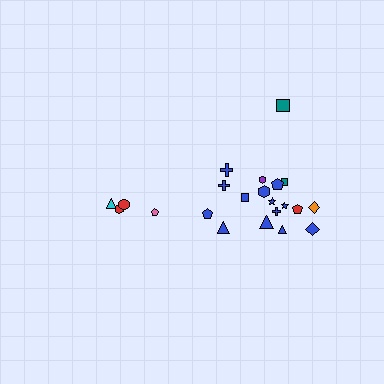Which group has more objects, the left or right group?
The right group.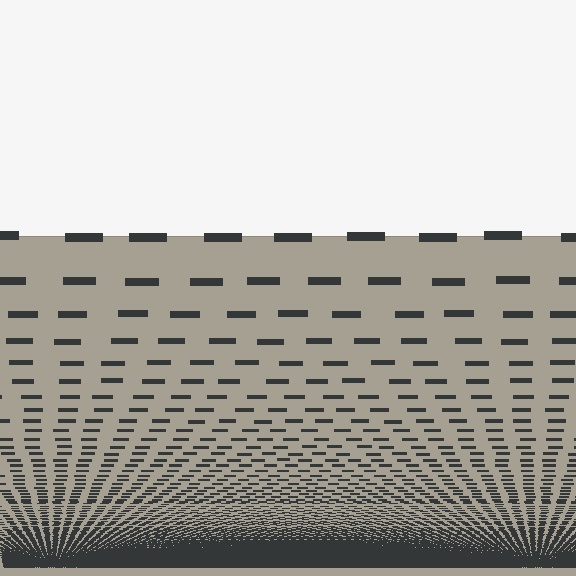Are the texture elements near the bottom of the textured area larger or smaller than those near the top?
Smaller. The gradient is inverted — elements near the bottom are smaller and denser.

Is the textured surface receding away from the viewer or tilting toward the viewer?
The surface appears to tilt toward the viewer. Texture elements get larger and sparser toward the top.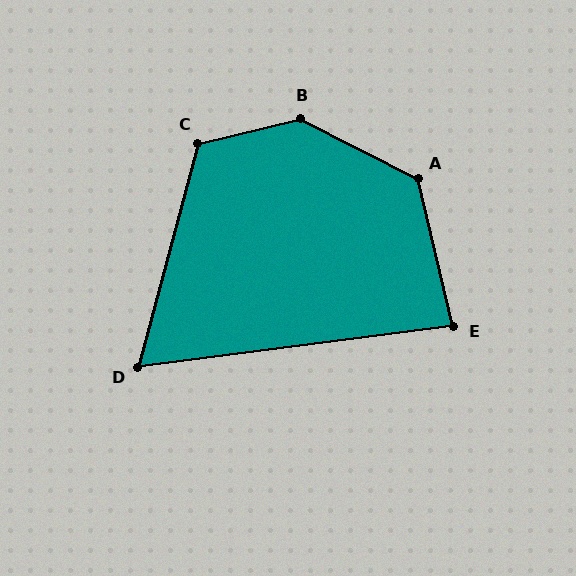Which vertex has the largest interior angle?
B, at approximately 139 degrees.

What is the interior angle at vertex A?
Approximately 131 degrees (obtuse).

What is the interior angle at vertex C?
Approximately 119 degrees (obtuse).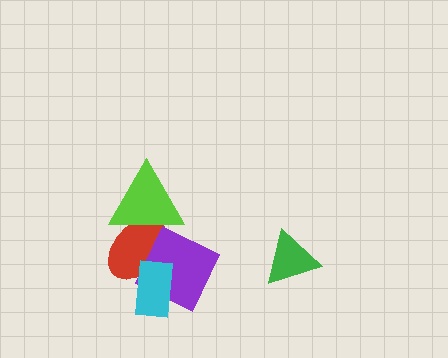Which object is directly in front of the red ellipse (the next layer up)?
The purple diamond is directly in front of the red ellipse.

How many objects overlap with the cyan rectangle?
2 objects overlap with the cyan rectangle.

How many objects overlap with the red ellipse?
3 objects overlap with the red ellipse.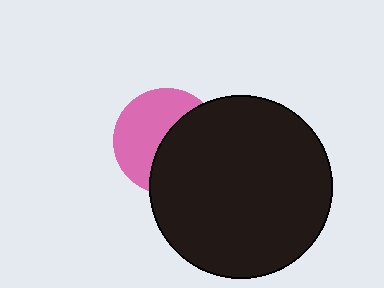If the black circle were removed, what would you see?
You would see the complete pink circle.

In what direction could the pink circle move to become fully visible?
The pink circle could move left. That would shift it out from behind the black circle entirely.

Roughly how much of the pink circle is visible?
About half of it is visible (roughly 51%).